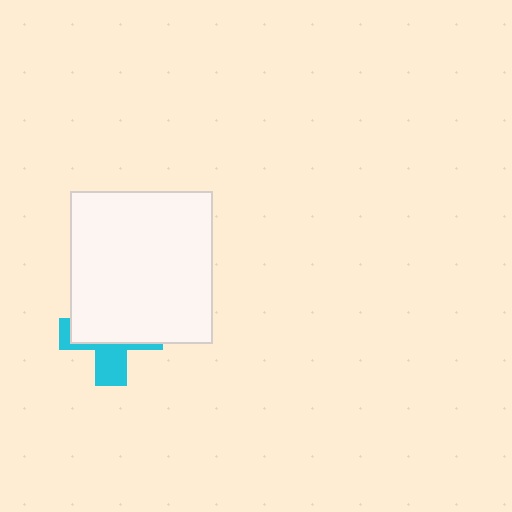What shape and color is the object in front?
The object in front is a white rectangle.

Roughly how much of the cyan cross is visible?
A small part of it is visible (roughly 36%).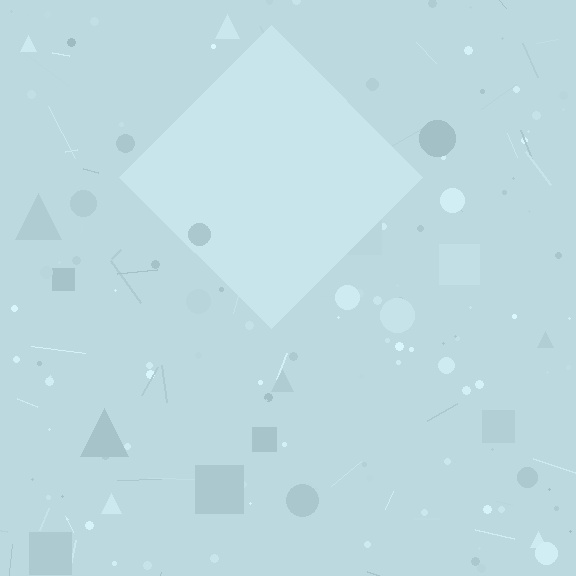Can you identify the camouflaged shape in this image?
The camouflaged shape is a diamond.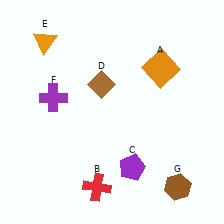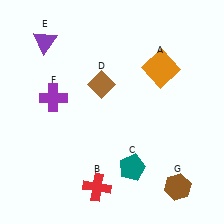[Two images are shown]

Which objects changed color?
C changed from purple to teal. E changed from orange to purple.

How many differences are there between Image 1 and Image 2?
There are 2 differences between the two images.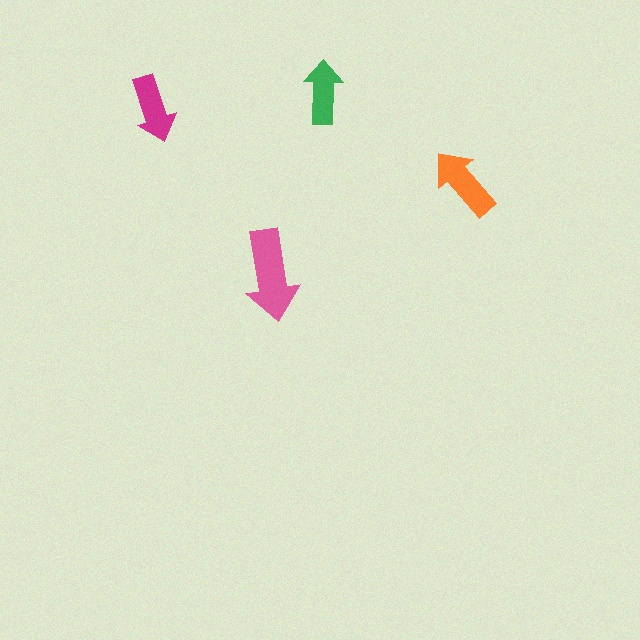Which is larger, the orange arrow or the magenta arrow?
The orange one.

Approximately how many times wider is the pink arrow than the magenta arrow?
About 1.5 times wider.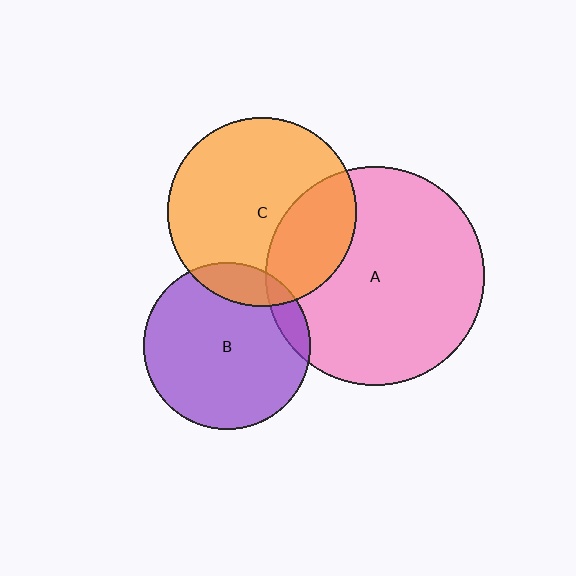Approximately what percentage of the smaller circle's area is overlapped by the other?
Approximately 15%.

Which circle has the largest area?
Circle A (pink).